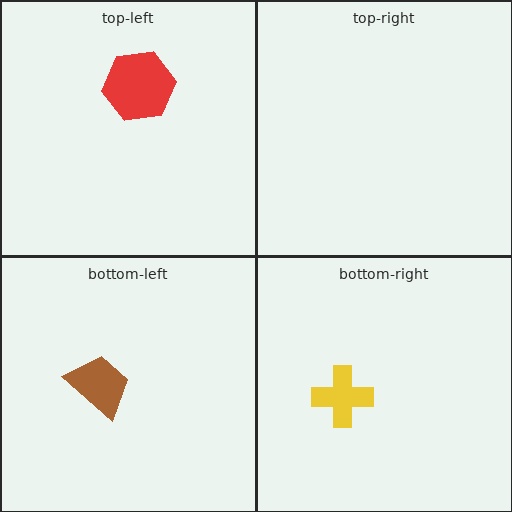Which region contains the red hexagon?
The top-left region.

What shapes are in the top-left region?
The red hexagon.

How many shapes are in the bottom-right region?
1.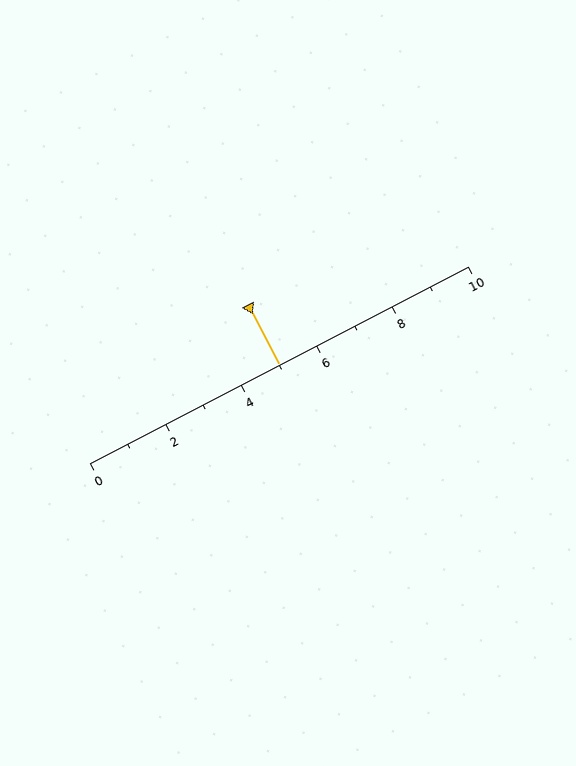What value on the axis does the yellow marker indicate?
The marker indicates approximately 5.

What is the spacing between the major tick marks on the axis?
The major ticks are spaced 2 apart.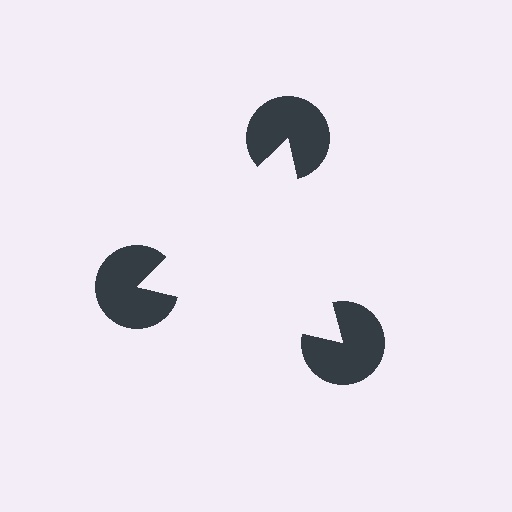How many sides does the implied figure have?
3 sides.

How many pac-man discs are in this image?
There are 3 — one at each vertex of the illusory triangle.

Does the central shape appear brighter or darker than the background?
It typically appears slightly brighter than the background, even though no actual brightness change is drawn.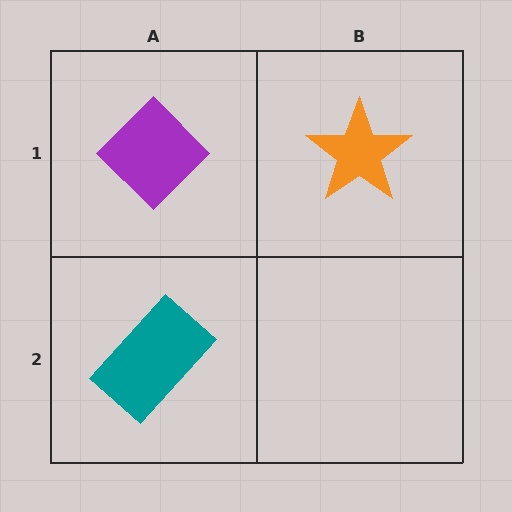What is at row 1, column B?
An orange star.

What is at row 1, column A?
A purple diamond.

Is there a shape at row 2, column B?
No, that cell is empty.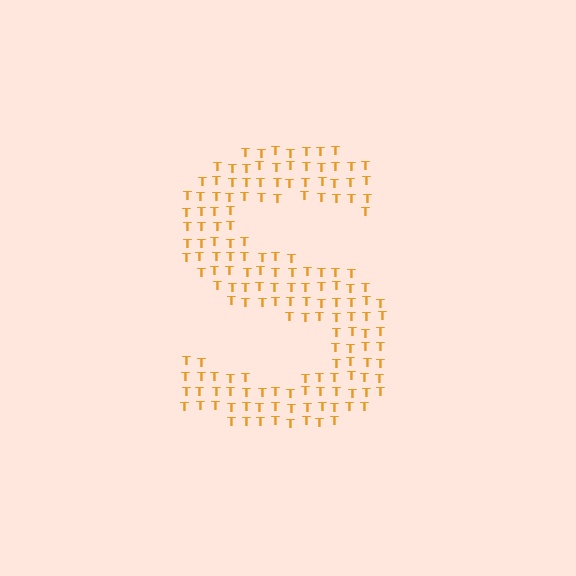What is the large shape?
The large shape is the letter S.